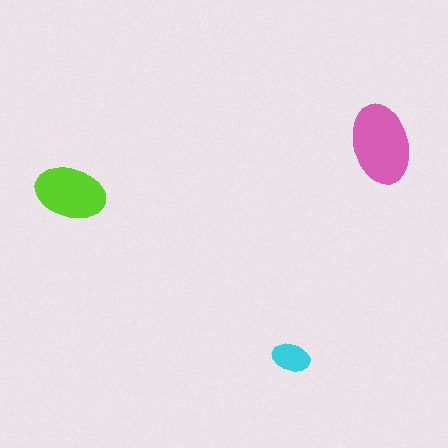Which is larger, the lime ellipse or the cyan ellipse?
The lime one.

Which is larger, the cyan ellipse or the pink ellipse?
The pink one.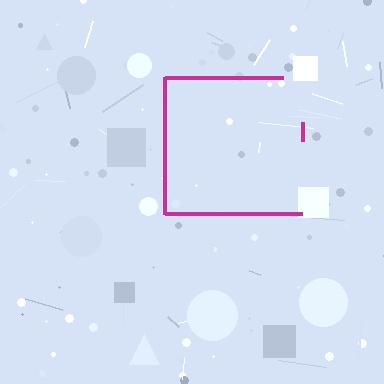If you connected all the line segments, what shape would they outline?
They would outline a square.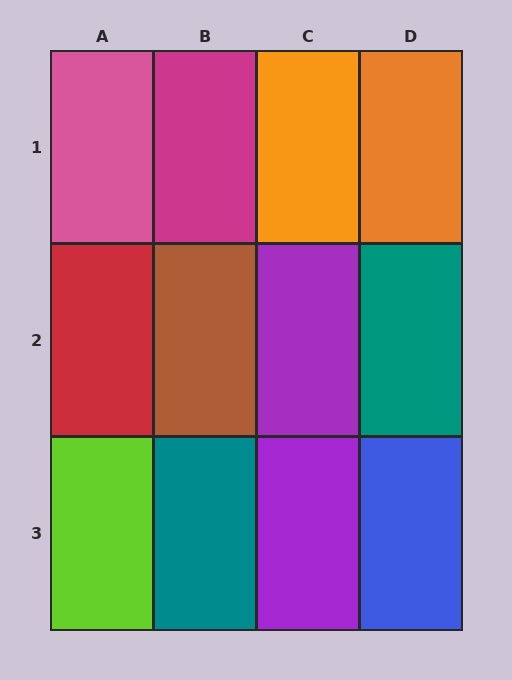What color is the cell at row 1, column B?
Magenta.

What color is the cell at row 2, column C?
Purple.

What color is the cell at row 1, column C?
Orange.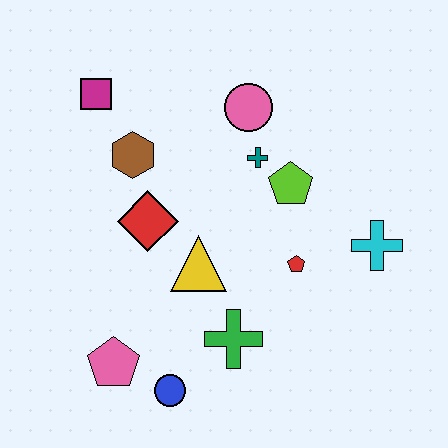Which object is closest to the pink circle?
The teal cross is closest to the pink circle.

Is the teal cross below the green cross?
No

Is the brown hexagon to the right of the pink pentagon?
Yes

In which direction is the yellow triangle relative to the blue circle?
The yellow triangle is above the blue circle.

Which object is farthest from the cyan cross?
The magenta square is farthest from the cyan cross.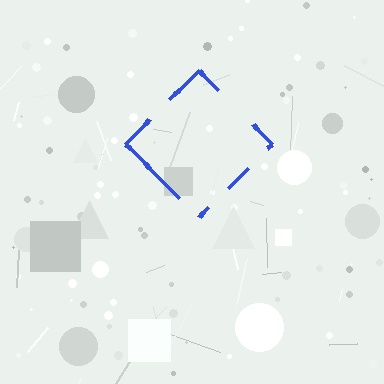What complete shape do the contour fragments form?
The contour fragments form a diamond.